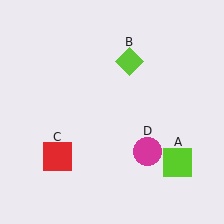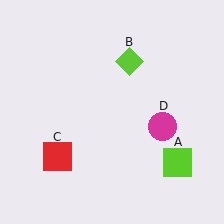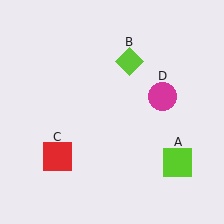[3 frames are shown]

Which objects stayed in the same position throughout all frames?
Lime square (object A) and lime diamond (object B) and red square (object C) remained stationary.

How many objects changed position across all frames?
1 object changed position: magenta circle (object D).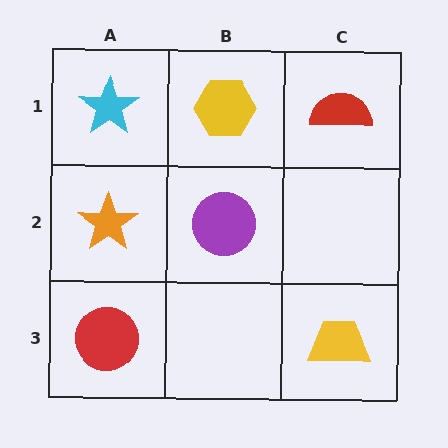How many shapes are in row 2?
2 shapes.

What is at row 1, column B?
A yellow hexagon.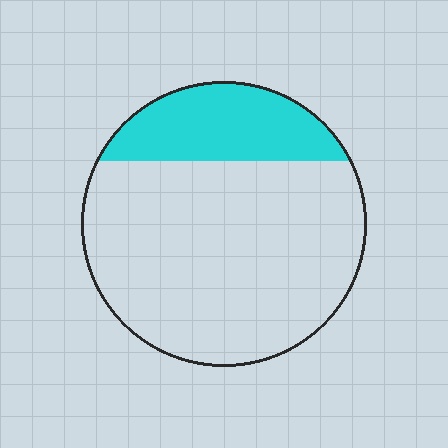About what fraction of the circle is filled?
About one quarter (1/4).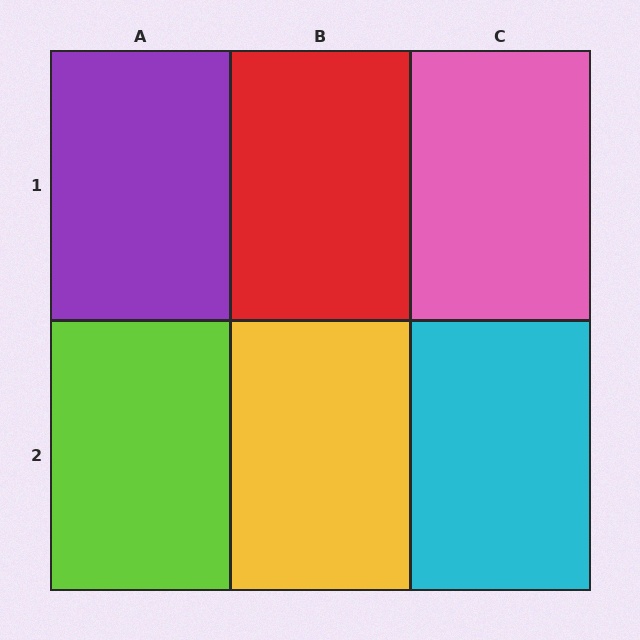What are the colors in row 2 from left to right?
Lime, yellow, cyan.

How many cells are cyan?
1 cell is cyan.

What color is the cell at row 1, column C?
Pink.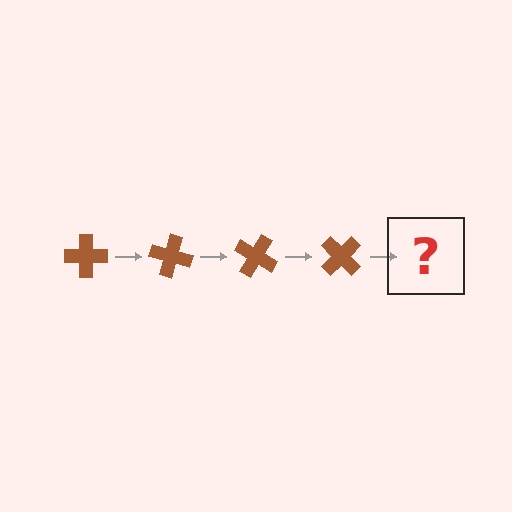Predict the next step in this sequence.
The next step is a brown cross rotated 60 degrees.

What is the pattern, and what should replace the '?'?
The pattern is that the cross rotates 15 degrees each step. The '?' should be a brown cross rotated 60 degrees.